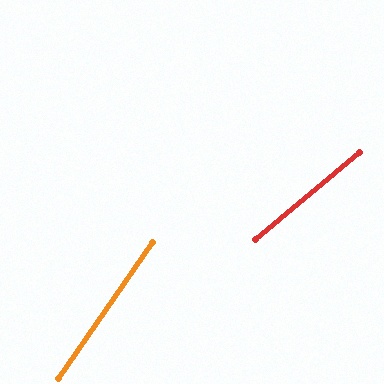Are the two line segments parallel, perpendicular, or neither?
Neither parallel nor perpendicular — they differ by about 15°.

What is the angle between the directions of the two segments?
Approximately 15 degrees.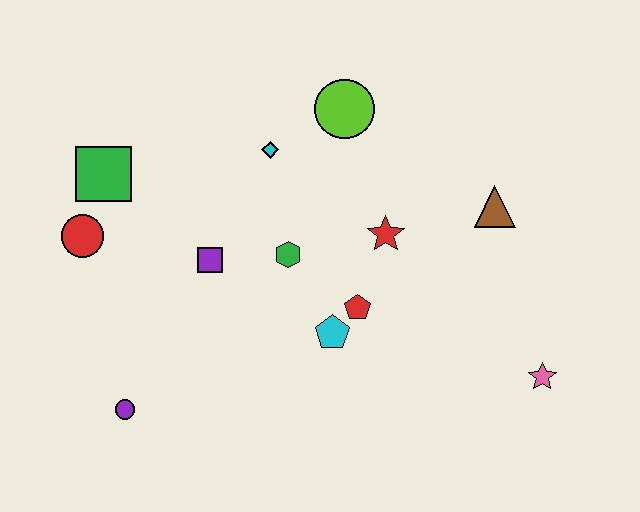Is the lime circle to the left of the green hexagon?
No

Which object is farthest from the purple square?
The pink star is farthest from the purple square.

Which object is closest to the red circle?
The green square is closest to the red circle.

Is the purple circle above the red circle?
No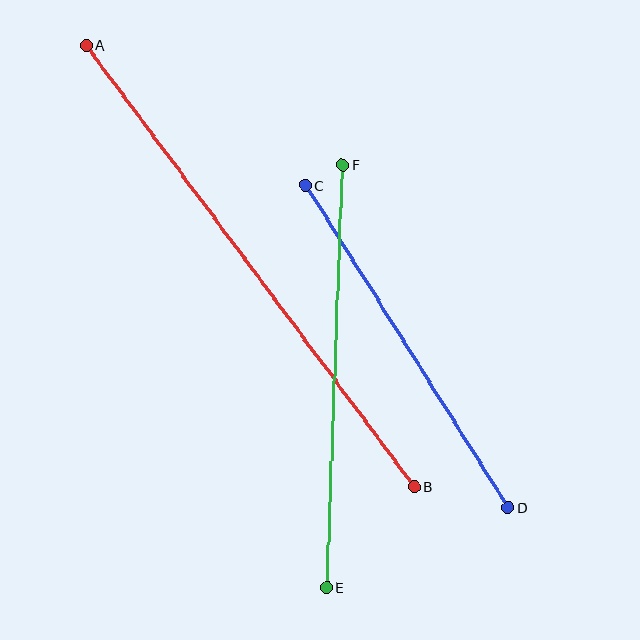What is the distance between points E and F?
The distance is approximately 423 pixels.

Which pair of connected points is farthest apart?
Points A and B are farthest apart.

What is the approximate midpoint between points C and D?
The midpoint is at approximately (407, 347) pixels.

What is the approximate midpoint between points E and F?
The midpoint is at approximately (335, 376) pixels.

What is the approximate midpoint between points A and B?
The midpoint is at approximately (250, 266) pixels.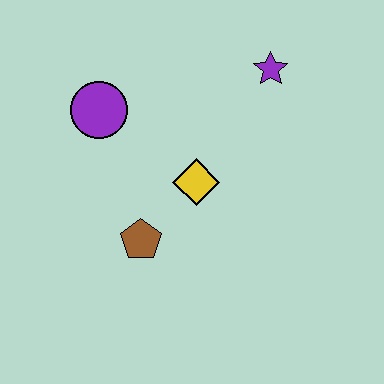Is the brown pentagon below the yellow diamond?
Yes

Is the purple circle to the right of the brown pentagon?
No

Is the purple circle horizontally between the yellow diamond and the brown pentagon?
No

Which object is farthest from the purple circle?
The purple star is farthest from the purple circle.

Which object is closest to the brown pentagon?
The yellow diamond is closest to the brown pentagon.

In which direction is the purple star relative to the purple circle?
The purple star is to the right of the purple circle.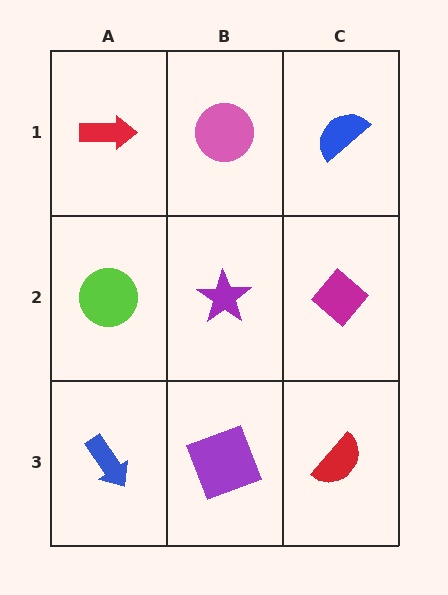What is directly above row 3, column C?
A magenta diamond.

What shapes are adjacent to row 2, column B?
A pink circle (row 1, column B), a purple square (row 3, column B), a lime circle (row 2, column A), a magenta diamond (row 2, column C).